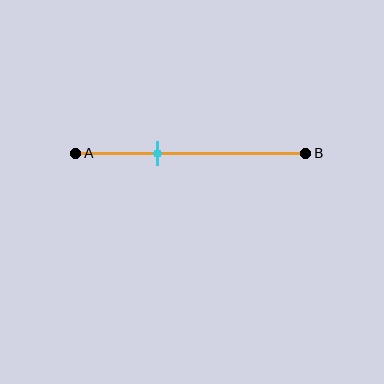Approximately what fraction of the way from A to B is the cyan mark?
The cyan mark is approximately 35% of the way from A to B.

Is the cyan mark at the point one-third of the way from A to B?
Yes, the mark is approximately at the one-third point.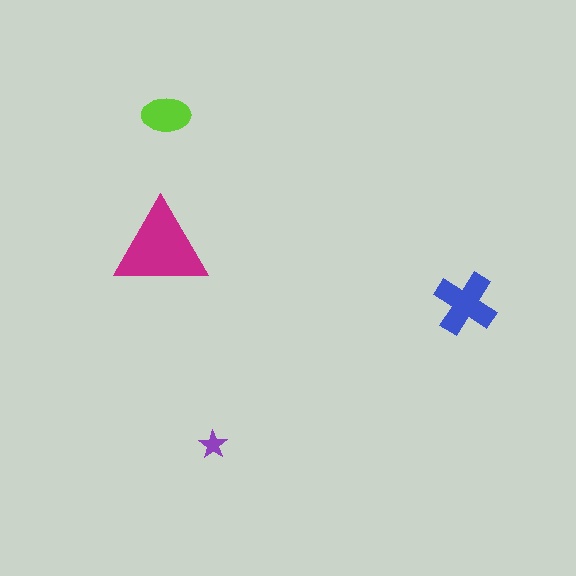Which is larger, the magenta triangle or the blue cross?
The magenta triangle.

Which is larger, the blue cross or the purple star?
The blue cross.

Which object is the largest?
The magenta triangle.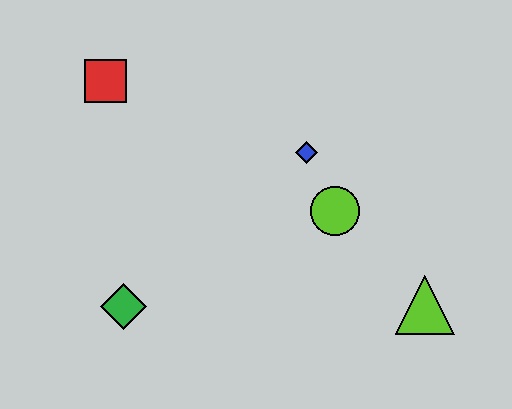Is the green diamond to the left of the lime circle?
Yes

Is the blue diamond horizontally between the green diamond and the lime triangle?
Yes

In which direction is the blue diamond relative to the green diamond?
The blue diamond is to the right of the green diamond.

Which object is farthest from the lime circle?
The red square is farthest from the lime circle.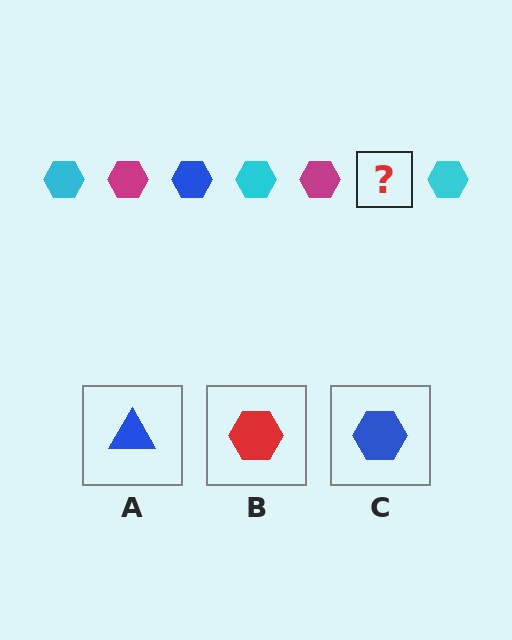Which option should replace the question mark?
Option C.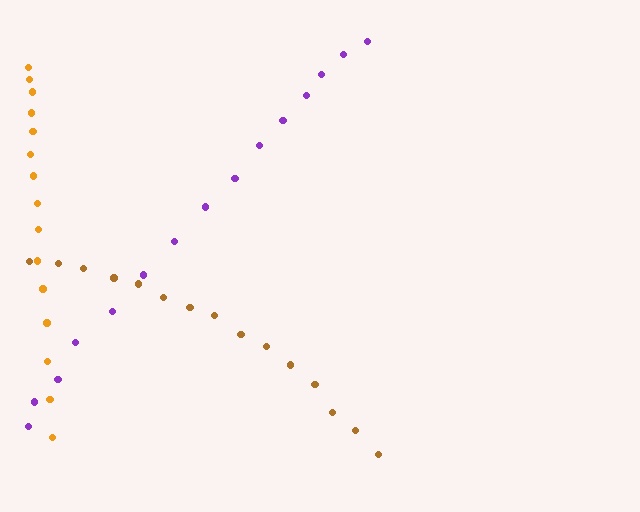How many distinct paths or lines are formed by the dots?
There are 3 distinct paths.